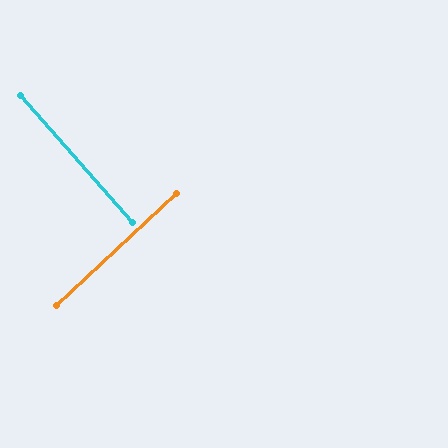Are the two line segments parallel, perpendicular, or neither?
Perpendicular — they meet at approximately 88°.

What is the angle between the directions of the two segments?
Approximately 88 degrees.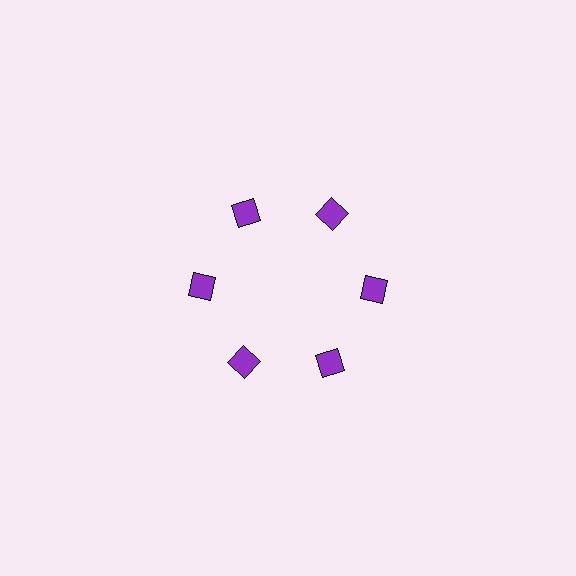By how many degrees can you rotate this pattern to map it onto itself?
The pattern maps onto itself every 60 degrees of rotation.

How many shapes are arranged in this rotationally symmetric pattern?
There are 6 shapes, arranged in 6 groups of 1.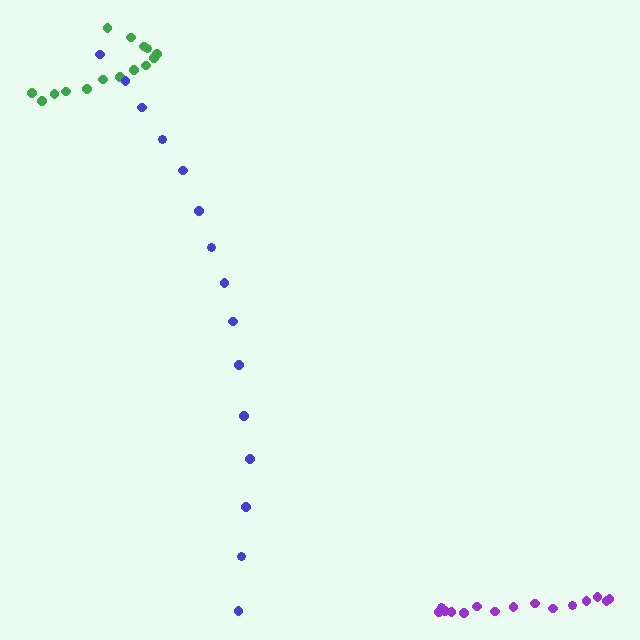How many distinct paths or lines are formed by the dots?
There are 3 distinct paths.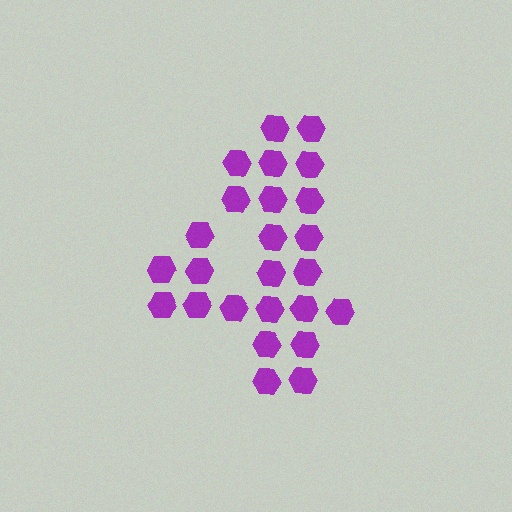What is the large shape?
The large shape is the digit 4.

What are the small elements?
The small elements are hexagons.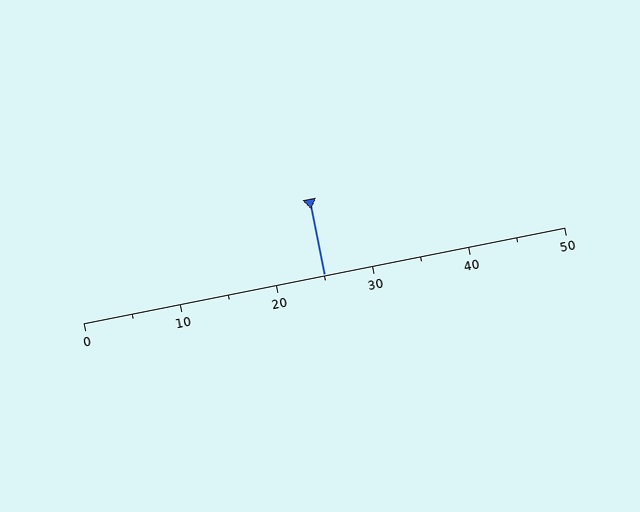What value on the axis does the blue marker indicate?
The marker indicates approximately 25.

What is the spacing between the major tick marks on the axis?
The major ticks are spaced 10 apart.